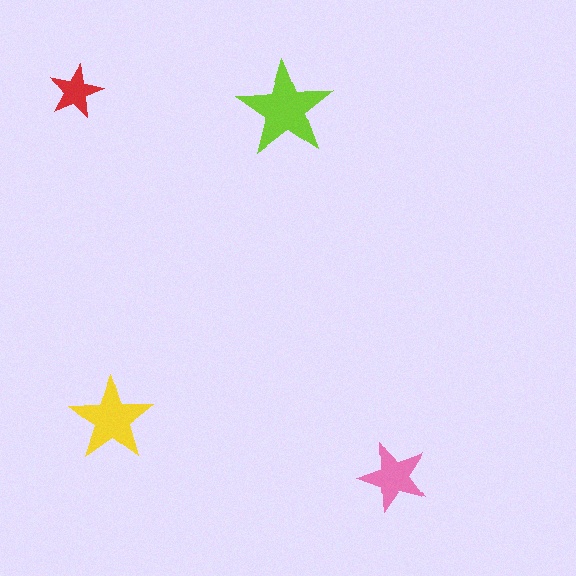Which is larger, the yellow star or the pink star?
The yellow one.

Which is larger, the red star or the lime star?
The lime one.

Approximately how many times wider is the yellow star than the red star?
About 1.5 times wider.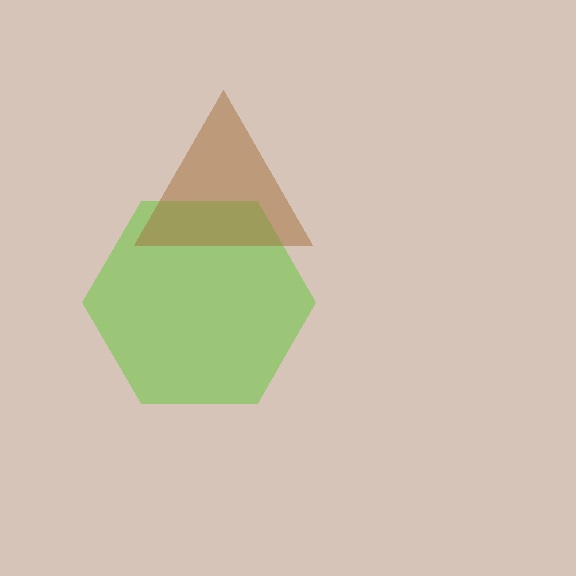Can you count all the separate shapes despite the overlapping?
Yes, there are 2 separate shapes.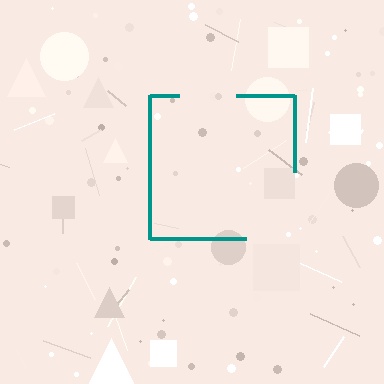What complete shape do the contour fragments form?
The contour fragments form a square.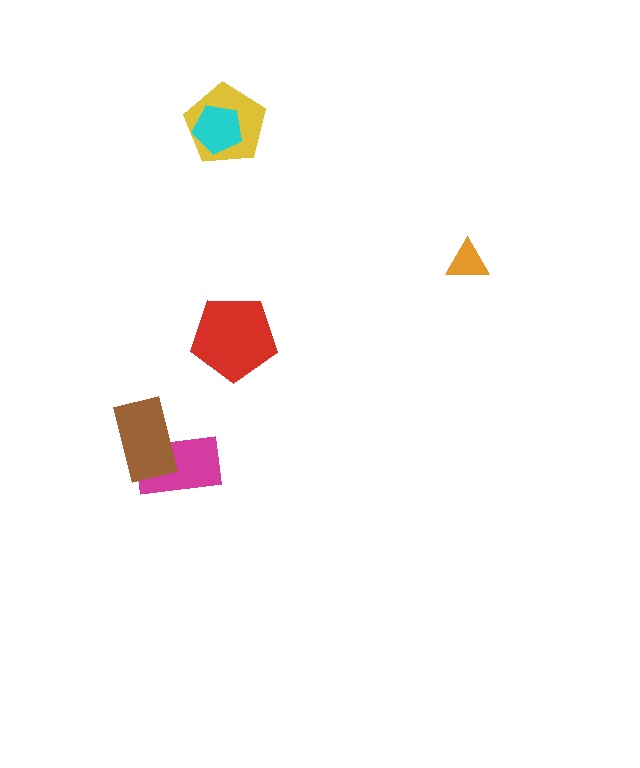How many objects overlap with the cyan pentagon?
1 object overlaps with the cyan pentagon.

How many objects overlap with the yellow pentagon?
1 object overlaps with the yellow pentagon.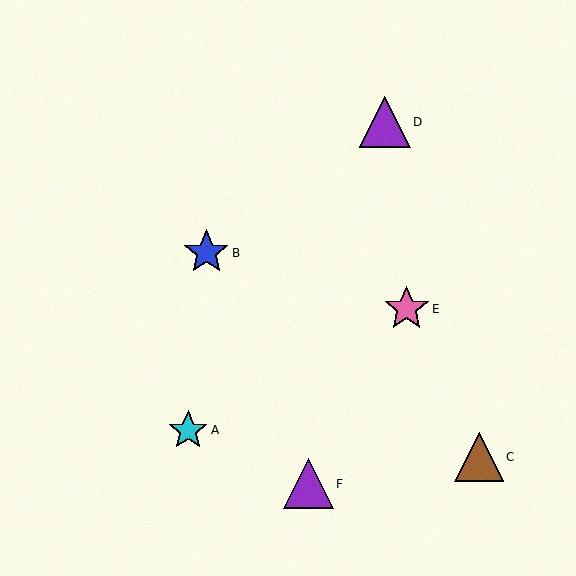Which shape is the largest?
The purple triangle (labeled D) is the largest.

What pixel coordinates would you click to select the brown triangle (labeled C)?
Click at (479, 457) to select the brown triangle C.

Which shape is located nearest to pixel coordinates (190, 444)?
The cyan star (labeled A) at (188, 430) is nearest to that location.